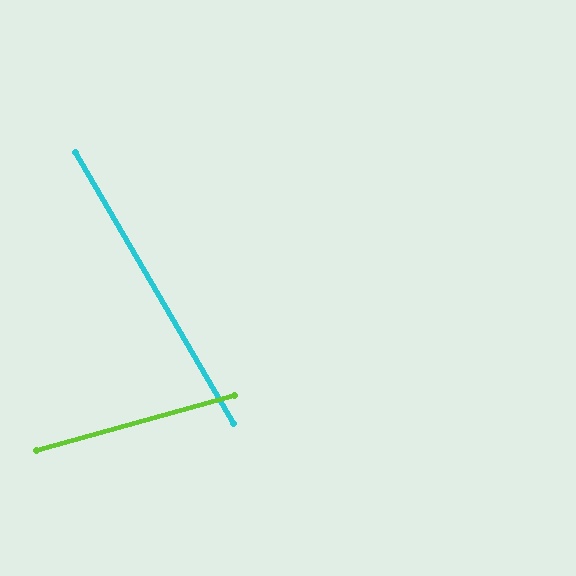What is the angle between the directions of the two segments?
Approximately 75 degrees.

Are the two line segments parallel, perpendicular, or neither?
Neither parallel nor perpendicular — they differ by about 75°.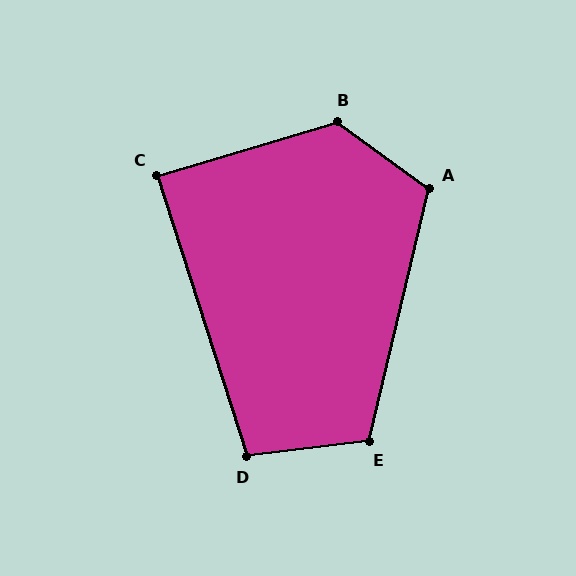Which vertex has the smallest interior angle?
C, at approximately 89 degrees.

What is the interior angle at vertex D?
Approximately 101 degrees (obtuse).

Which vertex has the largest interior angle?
B, at approximately 128 degrees.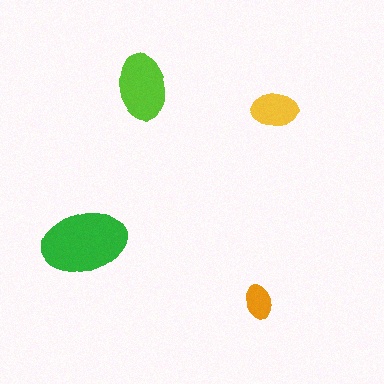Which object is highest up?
The lime ellipse is topmost.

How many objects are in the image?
There are 4 objects in the image.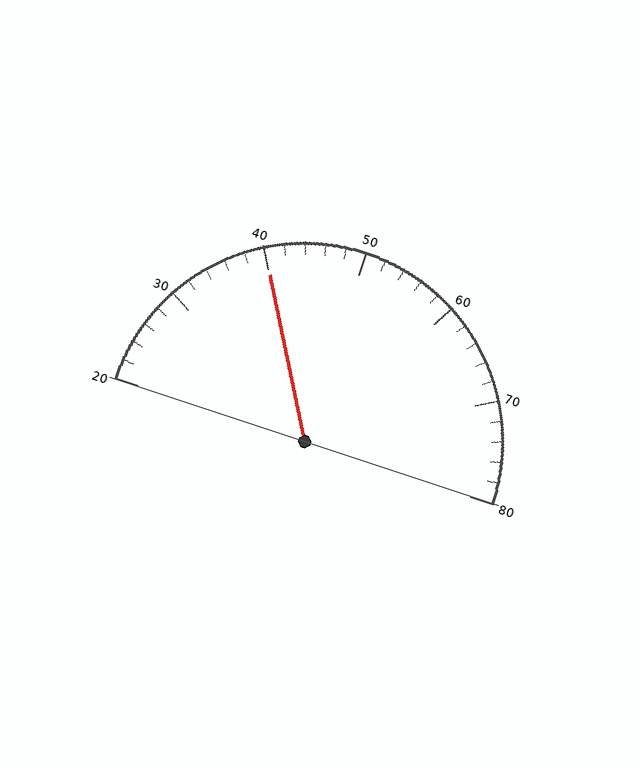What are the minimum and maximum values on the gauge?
The gauge ranges from 20 to 80.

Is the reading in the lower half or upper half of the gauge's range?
The reading is in the lower half of the range (20 to 80).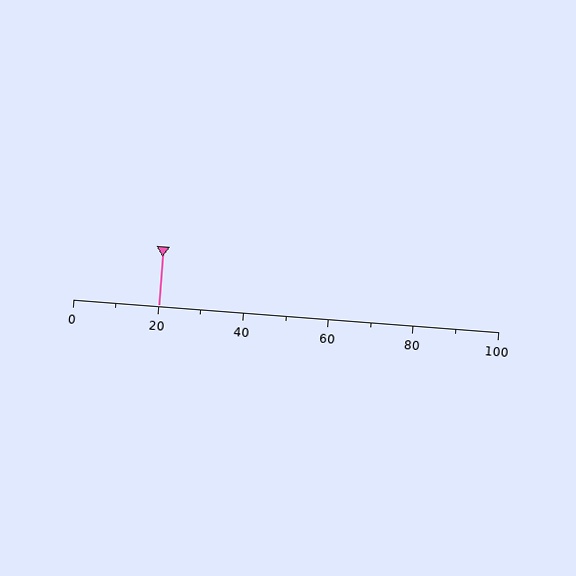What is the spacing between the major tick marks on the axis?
The major ticks are spaced 20 apart.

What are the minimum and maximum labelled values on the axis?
The axis runs from 0 to 100.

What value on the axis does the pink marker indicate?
The marker indicates approximately 20.